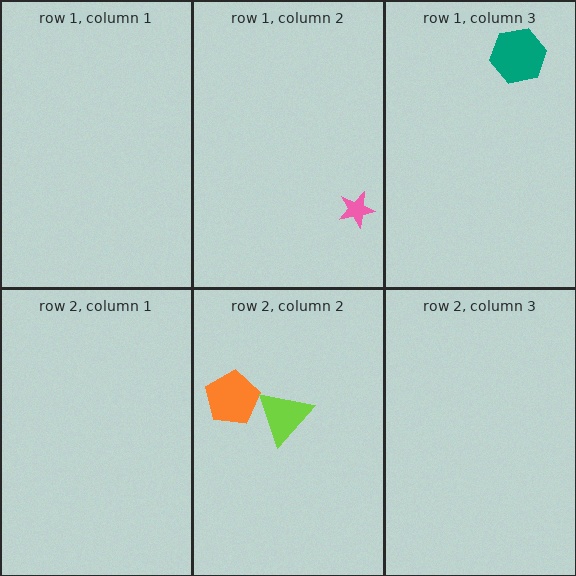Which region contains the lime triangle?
The row 2, column 2 region.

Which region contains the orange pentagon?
The row 2, column 2 region.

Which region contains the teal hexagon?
The row 1, column 3 region.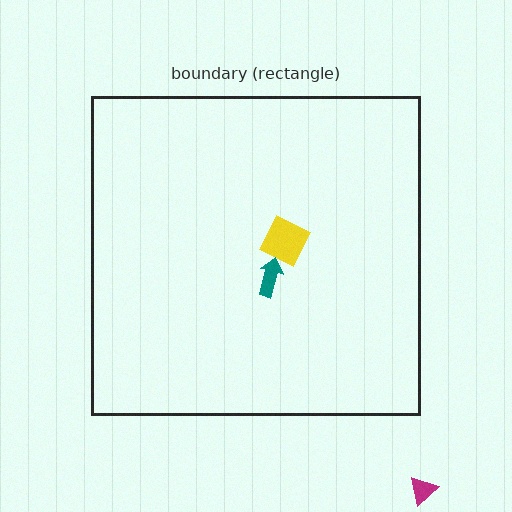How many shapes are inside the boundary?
2 inside, 1 outside.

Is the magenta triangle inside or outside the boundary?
Outside.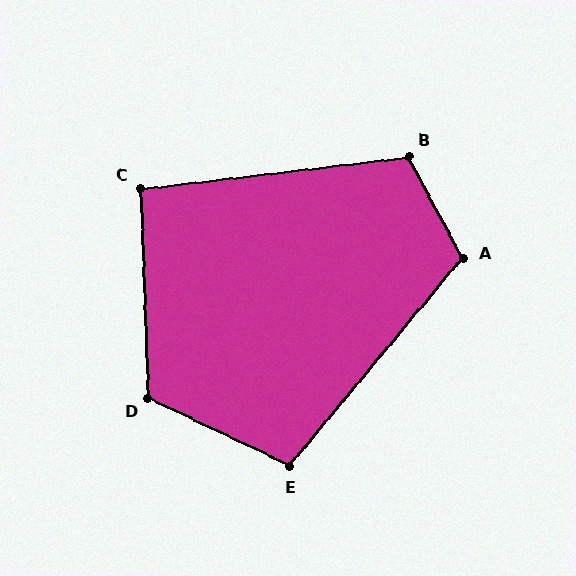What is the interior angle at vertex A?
Approximately 112 degrees (obtuse).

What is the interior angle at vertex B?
Approximately 112 degrees (obtuse).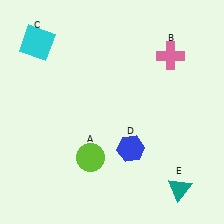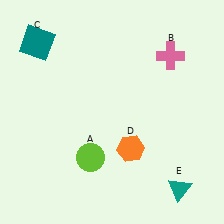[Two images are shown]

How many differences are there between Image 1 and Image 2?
There are 2 differences between the two images.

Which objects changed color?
C changed from cyan to teal. D changed from blue to orange.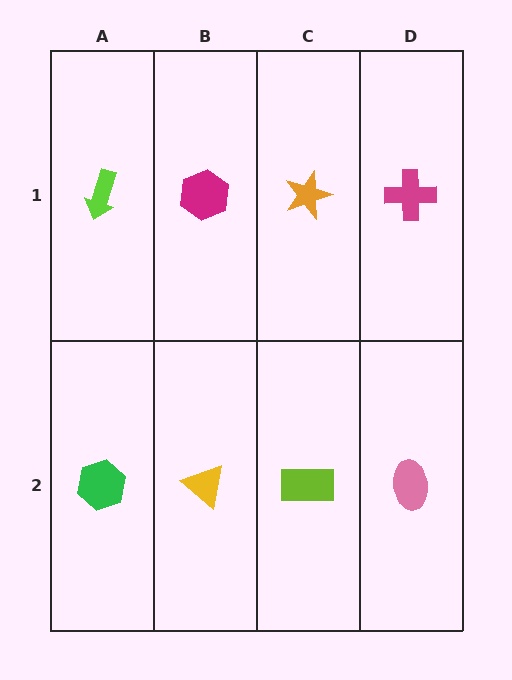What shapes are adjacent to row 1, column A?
A green hexagon (row 2, column A), a magenta hexagon (row 1, column B).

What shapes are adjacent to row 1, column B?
A yellow triangle (row 2, column B), a lime arrow (row 1, column A), an orange star (row 1, column C).